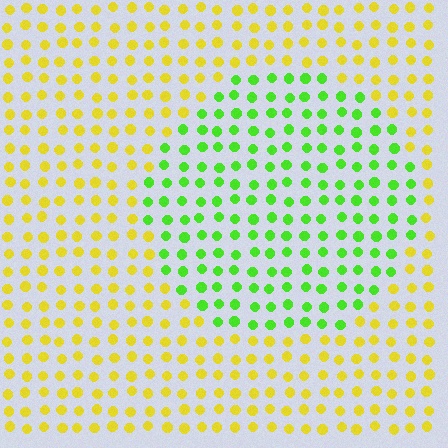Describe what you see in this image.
The image is filled with small yellow elements in a uniform arrangement. A circle-shaped region is visible where the elements are tinted to a slightly different hue, forming a subtle color boundary.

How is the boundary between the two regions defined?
The boundary is defined purely by a slight shift in hue (about 54 degrees). Spacing, size, and orientation are identical on both sides.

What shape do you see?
I see a circle.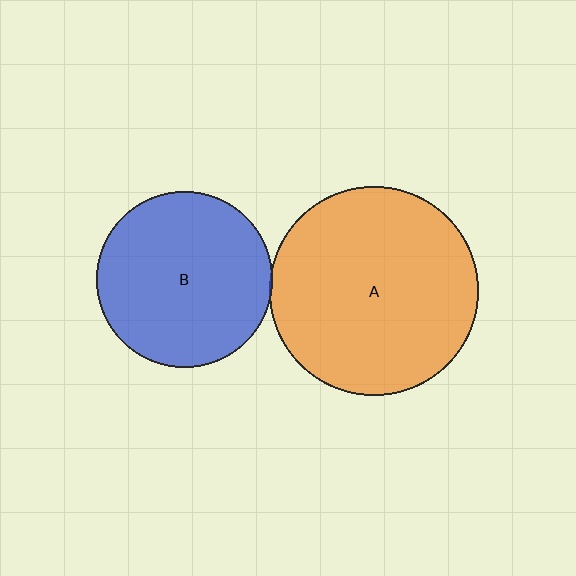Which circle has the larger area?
Circle A (orange).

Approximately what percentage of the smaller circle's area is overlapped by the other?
Approximately 5%.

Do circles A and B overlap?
Yes.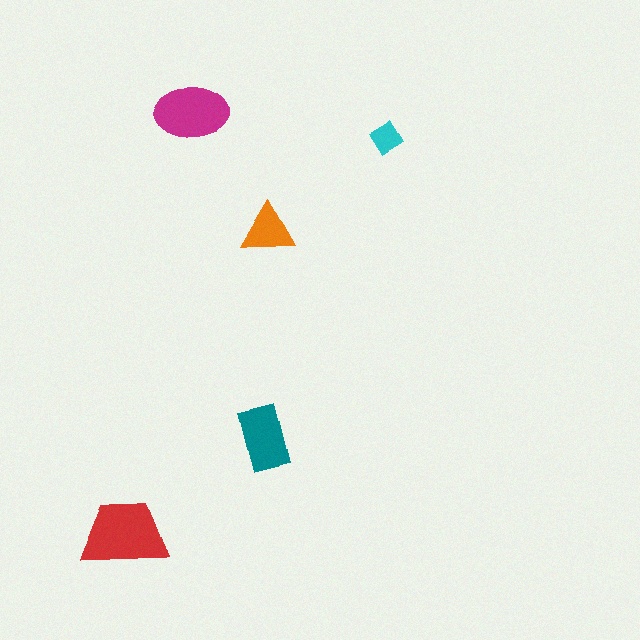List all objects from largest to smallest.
The red trapezoid, the magenta ellipse, the teal rectangle, the orange triangle, the cyan diamond.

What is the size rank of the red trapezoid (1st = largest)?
1st.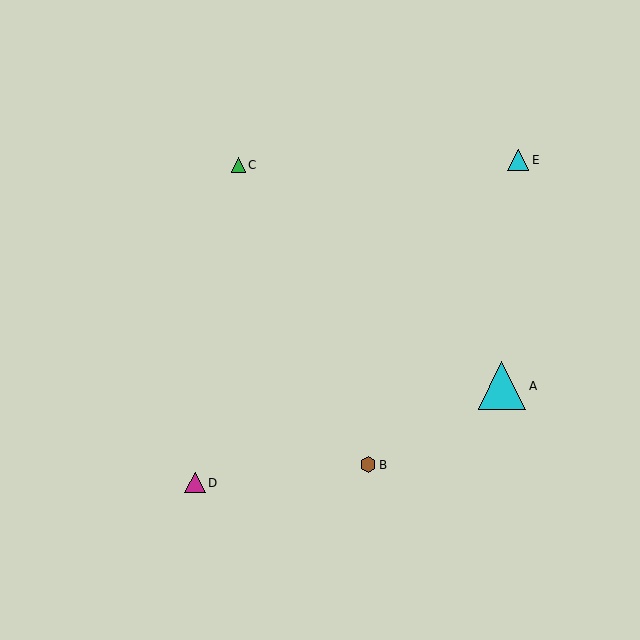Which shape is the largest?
The cyan triangle (labeled A) is the largest.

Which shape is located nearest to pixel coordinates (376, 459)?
The brown hexagon (labeled B) at (368, 465) is nearest to that location.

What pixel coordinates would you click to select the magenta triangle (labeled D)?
Click at (195, 483) to select the magenta triangle D.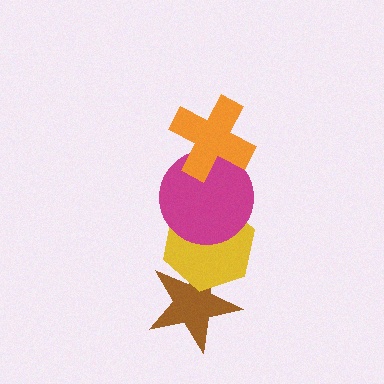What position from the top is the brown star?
The brown star is 4th from the top.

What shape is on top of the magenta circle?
The orange cross is on top of the magenta circle.